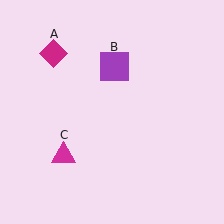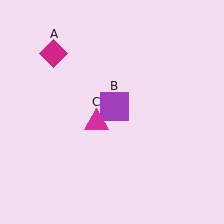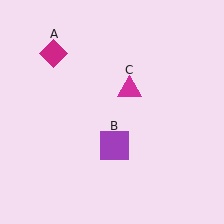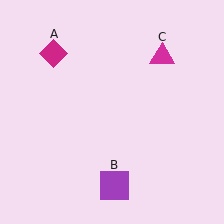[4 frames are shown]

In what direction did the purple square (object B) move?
The purple square (object B) moved down.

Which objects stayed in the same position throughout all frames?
Magenta diamond (object A) remained stationary.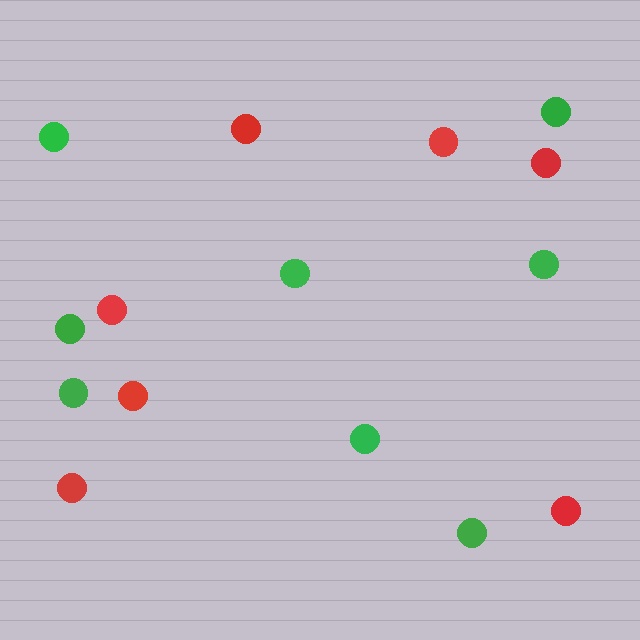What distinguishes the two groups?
There are 2 groups: one group of green circles (8) and one group of red circles (7).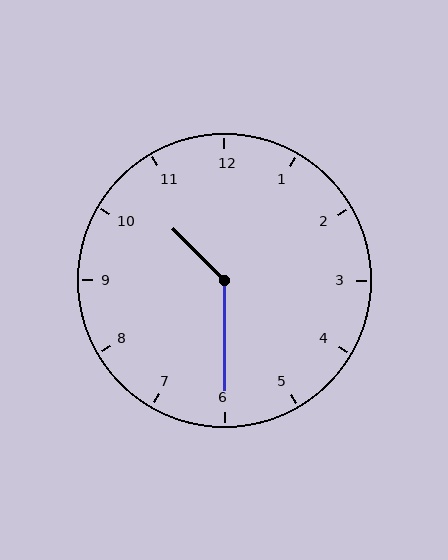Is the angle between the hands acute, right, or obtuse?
It is obtuse.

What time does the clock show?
10:30.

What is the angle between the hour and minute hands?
Approximately 135 degrees.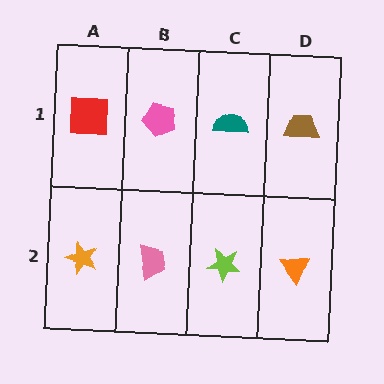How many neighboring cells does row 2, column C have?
3.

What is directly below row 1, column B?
A pink trapezoid.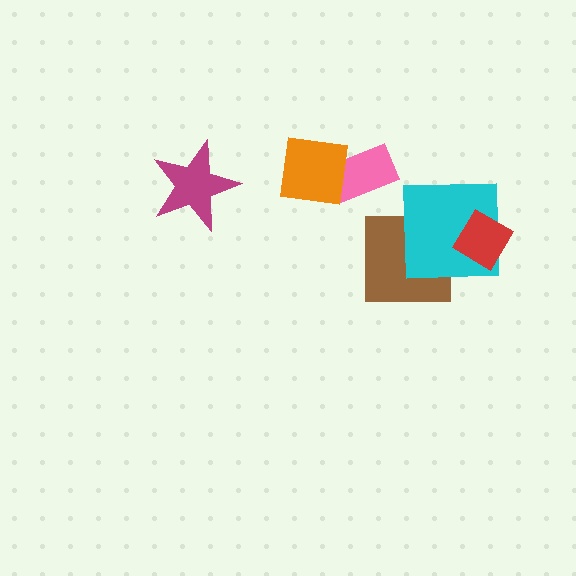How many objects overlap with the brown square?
1 object overlaps with the brown square.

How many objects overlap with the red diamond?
1 object overlaps with the red diamond.